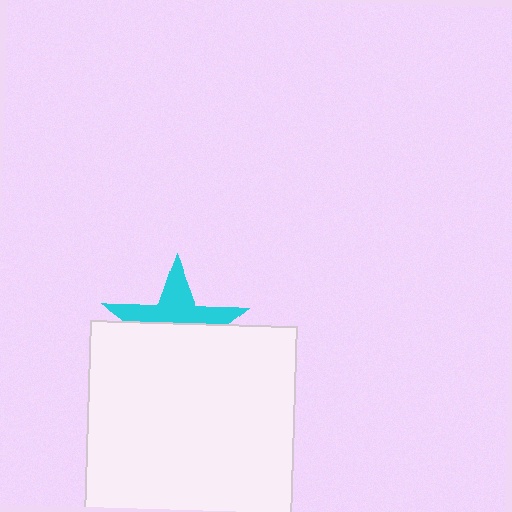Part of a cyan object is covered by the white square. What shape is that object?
It is a star.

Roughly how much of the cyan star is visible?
About half of it is visible (roughly 45%).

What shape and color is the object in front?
The object in front is a white square.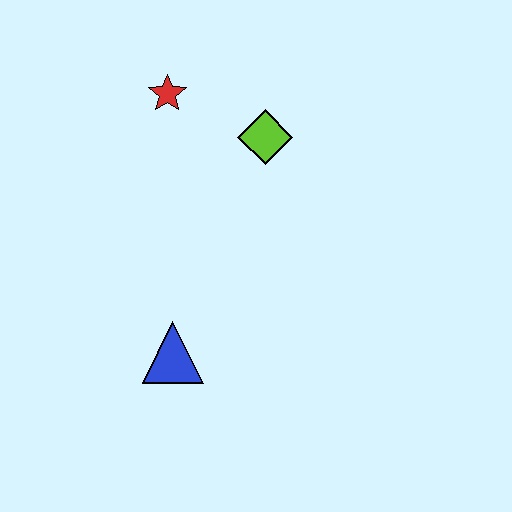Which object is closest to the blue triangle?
The lime diamond is closest to the blue triangle.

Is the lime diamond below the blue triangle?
No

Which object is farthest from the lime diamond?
The blue triangle is farthest from the lime diamond.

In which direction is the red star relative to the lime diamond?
The red star is to the left of the lime diamond.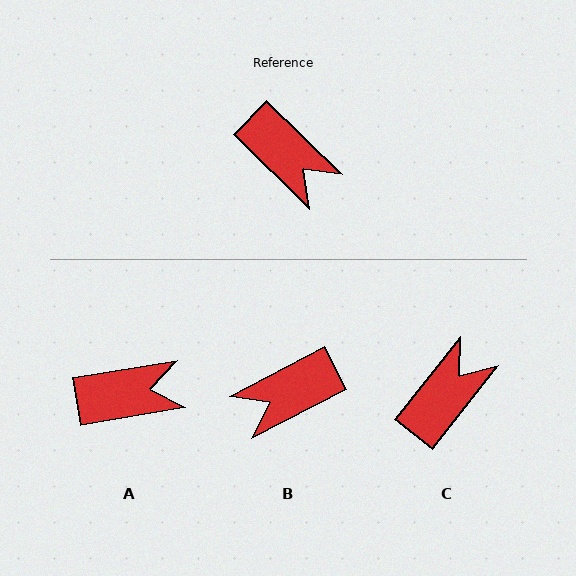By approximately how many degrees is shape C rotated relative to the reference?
Approximately 96 degrees counter-clockwise.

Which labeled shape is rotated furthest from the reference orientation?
B, about 108 degrees away.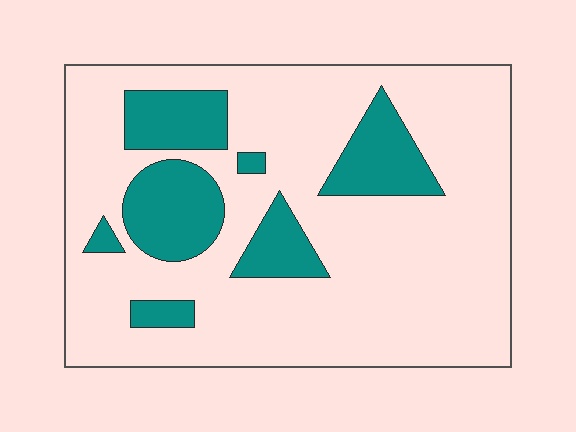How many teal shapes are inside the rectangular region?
7.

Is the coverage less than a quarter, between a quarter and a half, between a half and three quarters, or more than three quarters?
Less than a quarter.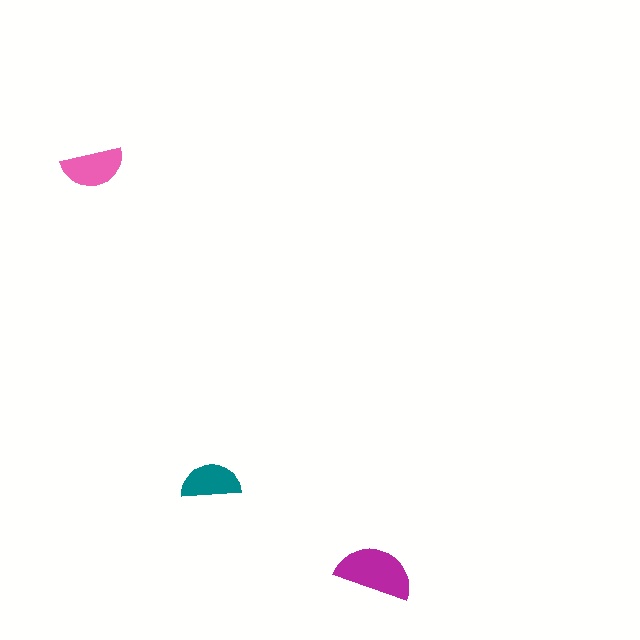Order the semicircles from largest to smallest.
the magenta one, the pink one, the teal one.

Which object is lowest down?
The magenta semicircle is bottommost.